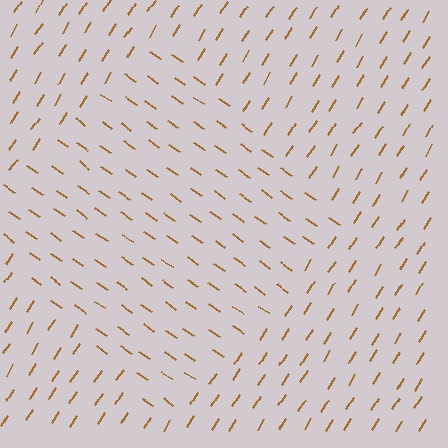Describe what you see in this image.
The image is filled with small brown line segments. A diamond region in the image has lines oriented differently from the surrounding lines, creating a visible texture boundary.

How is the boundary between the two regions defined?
The boundary is defined purely by a change in line orientation (approximately 88 degrees difference). All lines are the same color and thickness.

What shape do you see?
I see a diamond.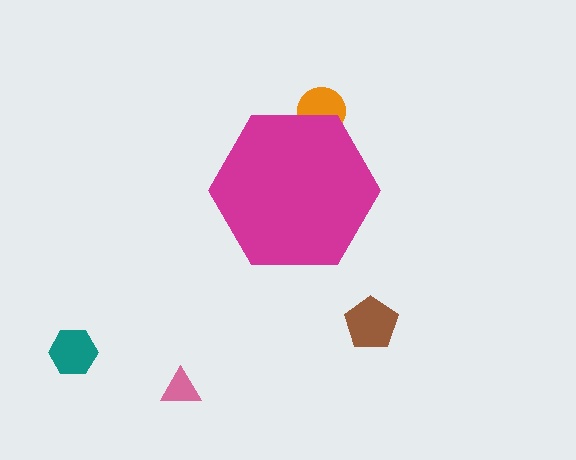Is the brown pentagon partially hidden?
No, the brown pentagon is fully visible.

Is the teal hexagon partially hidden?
No, the teal hexagon is fully visible.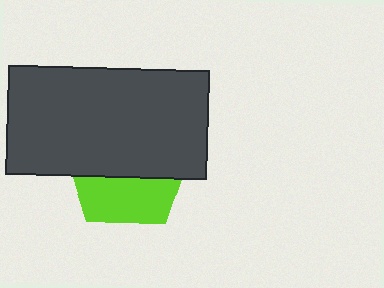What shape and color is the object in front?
The object in front is a dark gray rectangle.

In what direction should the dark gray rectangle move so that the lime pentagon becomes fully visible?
The dark gray rectangle should move up. That is the shortest direction to clear the overlap and leave the lime pentagon fully visible.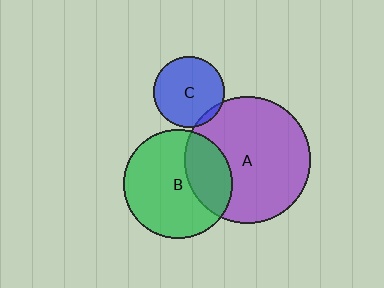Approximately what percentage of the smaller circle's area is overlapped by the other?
Approximately 5%.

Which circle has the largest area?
Circle A (purple).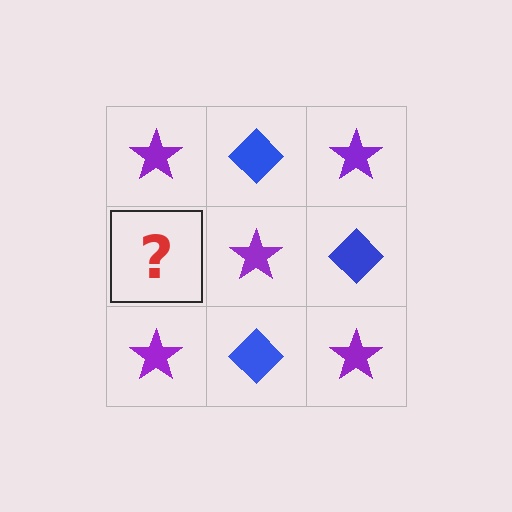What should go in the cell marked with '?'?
The missing cell should contain a blue diamond.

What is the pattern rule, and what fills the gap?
The rule is that it alternates purple star and blue diamond in a checkerboard pattern. The gap should be filled with a blue diamond.